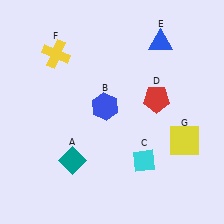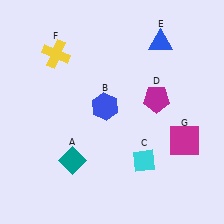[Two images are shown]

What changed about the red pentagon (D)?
In Image 1, D is red. In Image 2, it changed to magenta.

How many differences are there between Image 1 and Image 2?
There are 2 differences between the two images.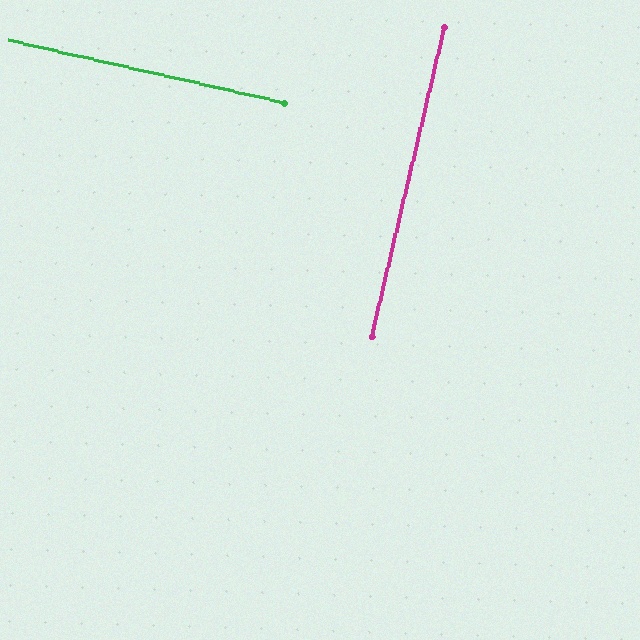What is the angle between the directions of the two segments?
Approximately 89 degrees.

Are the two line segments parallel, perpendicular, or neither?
Perpendicular — they meet at approximately 89°.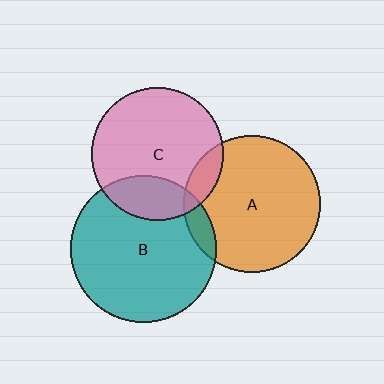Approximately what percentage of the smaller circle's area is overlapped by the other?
Approximately 20%.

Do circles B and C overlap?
Yes.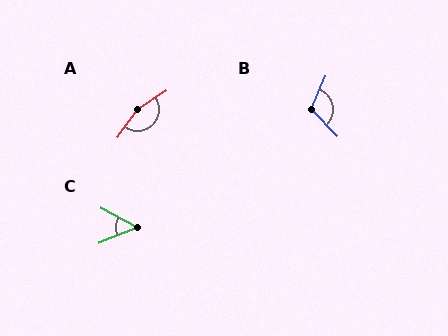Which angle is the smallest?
C, at approximately 50 degrees.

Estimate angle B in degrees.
Approximately 114 degrees.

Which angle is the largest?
A, at approximately 158 degrees.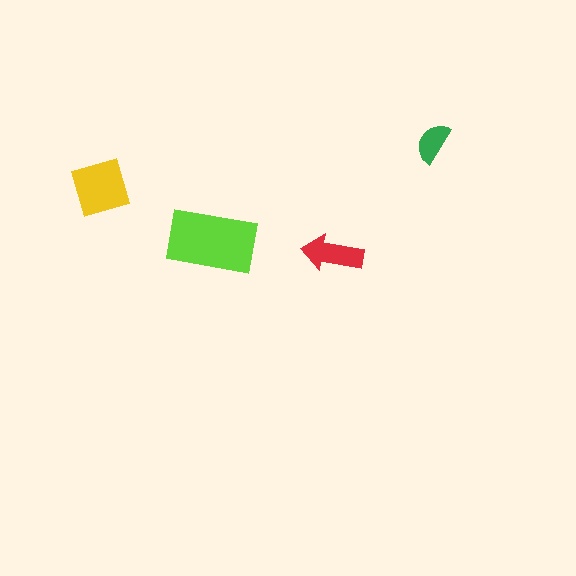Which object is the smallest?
The green semicircle.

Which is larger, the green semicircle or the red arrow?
The red arrow.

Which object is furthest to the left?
The yellow square is leftmost.